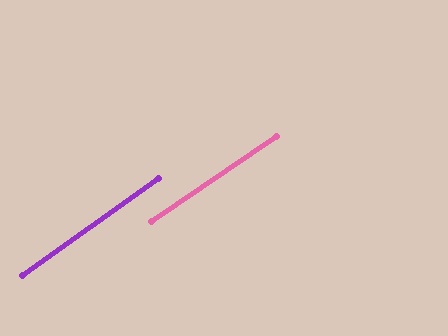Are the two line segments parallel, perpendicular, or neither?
Parallel — their directions differ by only 1.6°.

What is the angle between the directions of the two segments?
Approximately 2 degrees.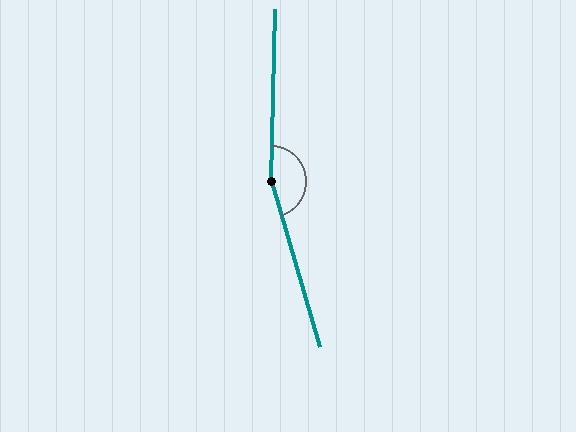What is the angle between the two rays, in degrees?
Approximately 162 degrees.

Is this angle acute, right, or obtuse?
It is obtuse.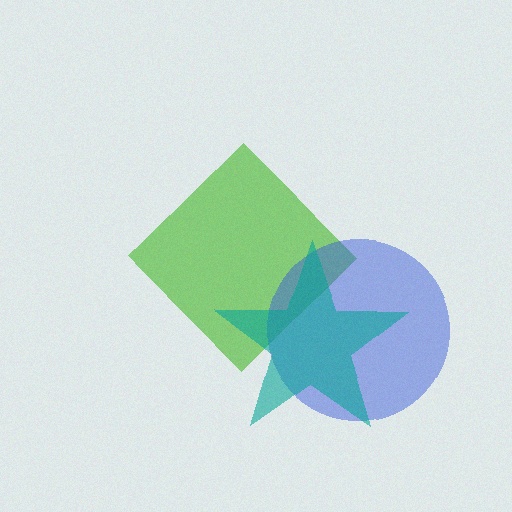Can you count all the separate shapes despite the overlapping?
Yes, there are 3 separate shapes.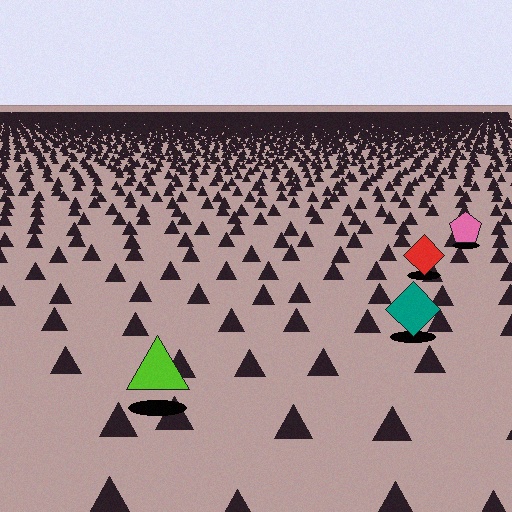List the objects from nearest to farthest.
From nearest to farthest: the lime triangle, the teal diamond, the red diamond, the pink pentagon.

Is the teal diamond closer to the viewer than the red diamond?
Yes. The teal diamond is closer — you can tell from the texture gradient: the ground texture is coarser near it.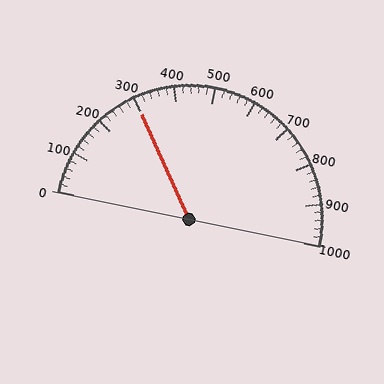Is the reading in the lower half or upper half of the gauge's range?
The reading is in the lower half of the range (0 to 1000).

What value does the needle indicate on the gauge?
The needle indicates approximately 300.